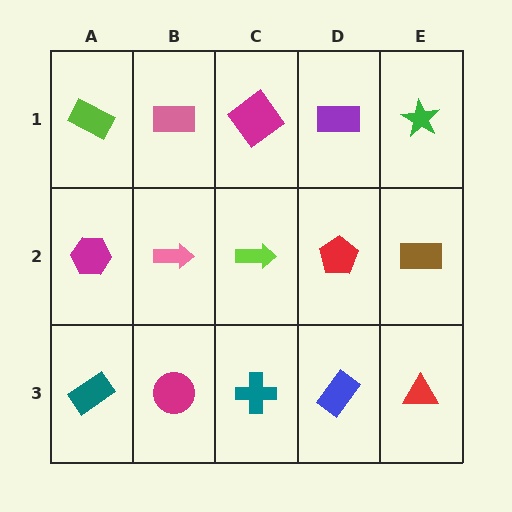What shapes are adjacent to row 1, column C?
A lime arrow (row 2, column C), a pink rectangle (row 1, column B), a purple rectangle (row 1, column D).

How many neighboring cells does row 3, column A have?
2.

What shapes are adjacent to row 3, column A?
A magenta hexagon (row 2, column A), a magenta circle (row 3, column B).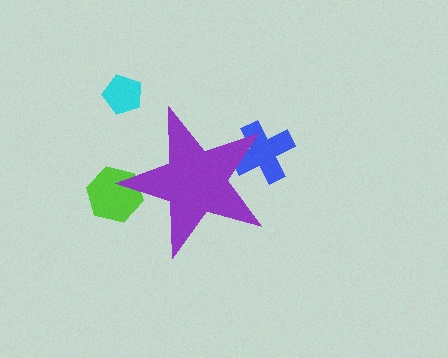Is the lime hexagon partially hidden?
Yes, the lime hexagon is partially hidden behind the purple star.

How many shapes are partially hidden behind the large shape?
2 shapes are partially hidden.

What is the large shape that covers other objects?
A purple star.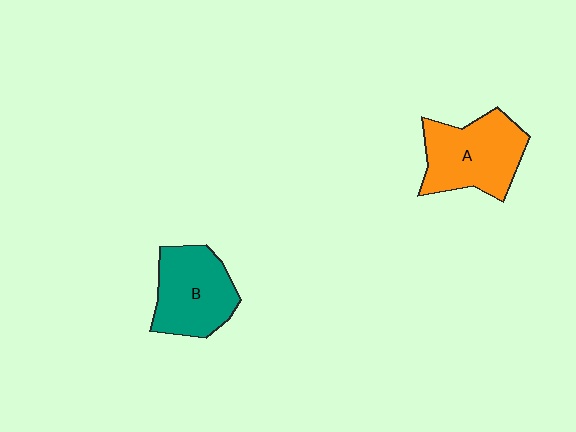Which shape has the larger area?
Shape A (orange).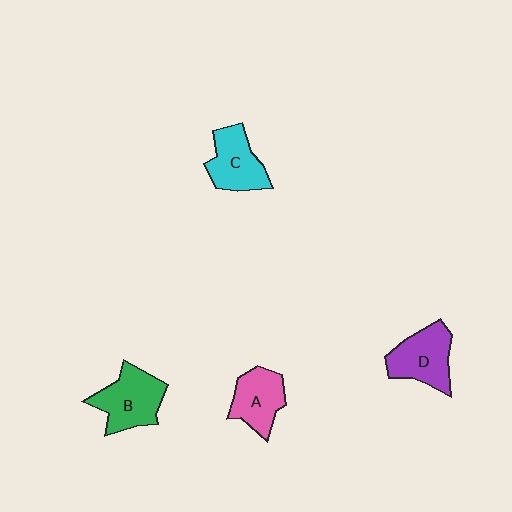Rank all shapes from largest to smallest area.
From largest to smallest: B (green), D (purple), C (cyan), A (pink).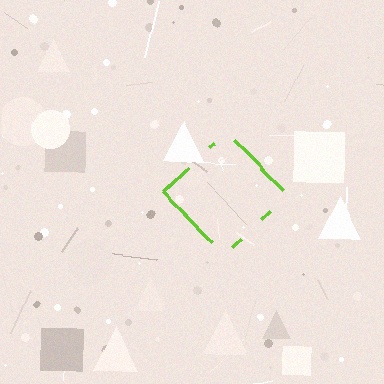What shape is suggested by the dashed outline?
The dashed outline suggests a diamond.